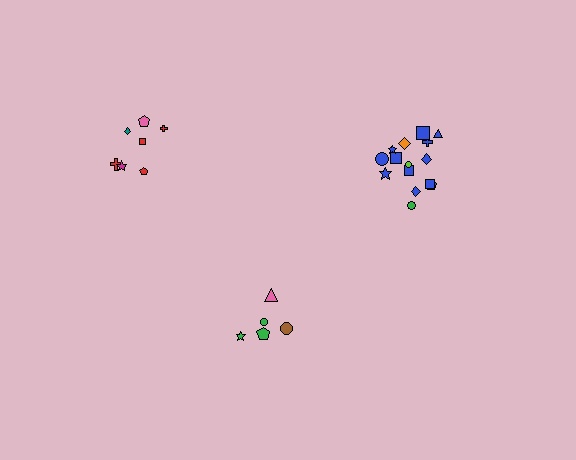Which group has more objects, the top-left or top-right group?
The top-right group.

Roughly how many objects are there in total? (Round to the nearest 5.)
Roughly 25 objects in total.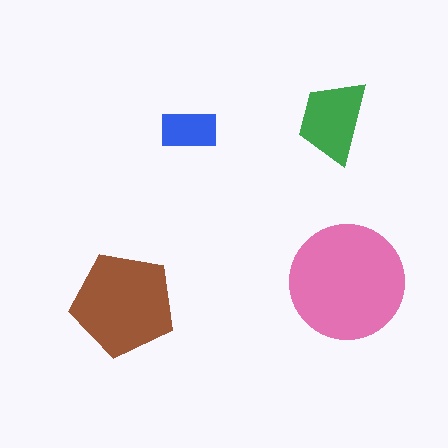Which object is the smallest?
The blue rectangle.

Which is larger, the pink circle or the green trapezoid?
The pink circle.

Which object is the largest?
The pink circle.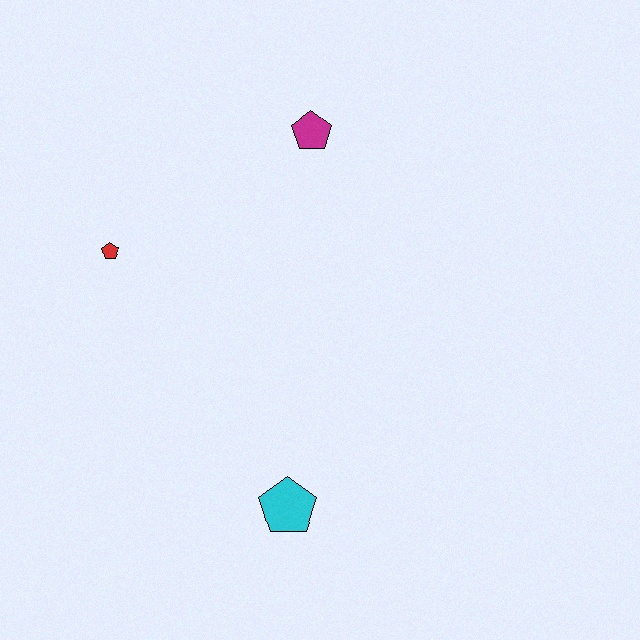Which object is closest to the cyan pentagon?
The red pentagon is closest to the cyan pentagon.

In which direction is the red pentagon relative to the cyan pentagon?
The red pentagon is above the cyan pentagon.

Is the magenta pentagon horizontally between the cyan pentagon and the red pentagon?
No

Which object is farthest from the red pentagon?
The cyan pentagon is farthest from the red pentagon.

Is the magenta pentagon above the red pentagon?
Yes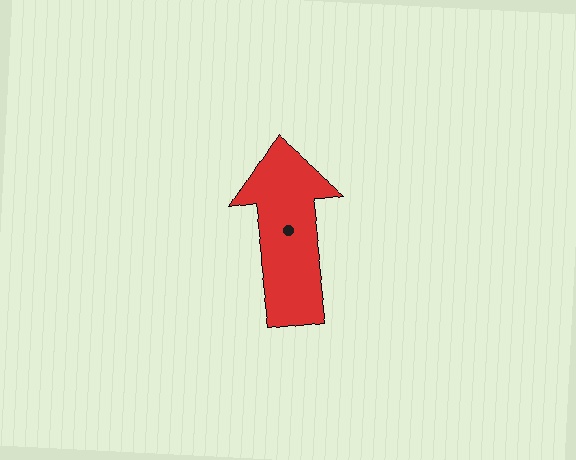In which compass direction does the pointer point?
North.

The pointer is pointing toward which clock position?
Roughly 12 o'clock.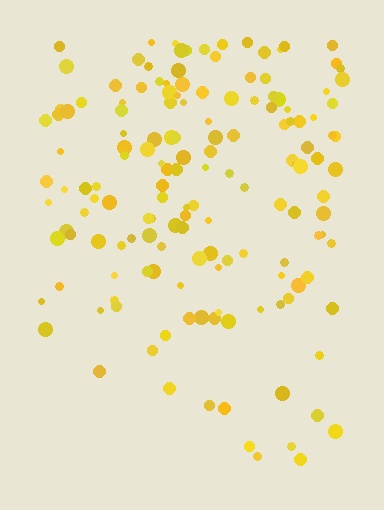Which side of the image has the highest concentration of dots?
The top.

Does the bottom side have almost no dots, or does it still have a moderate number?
Still a moderate number, just noticeably fewer than the top.